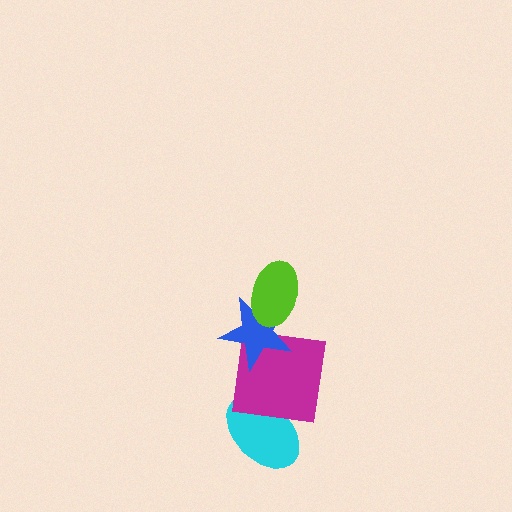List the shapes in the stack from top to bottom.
From top to bottom: the lime ellipse, the blue star, the magenta square, the cyan ellipse.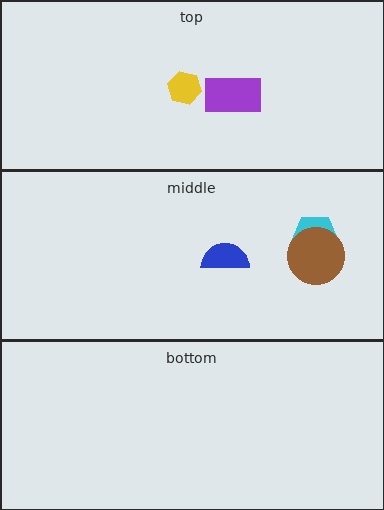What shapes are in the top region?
The yellow hexagon, the purple rectangle.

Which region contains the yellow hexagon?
The top region.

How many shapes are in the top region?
2.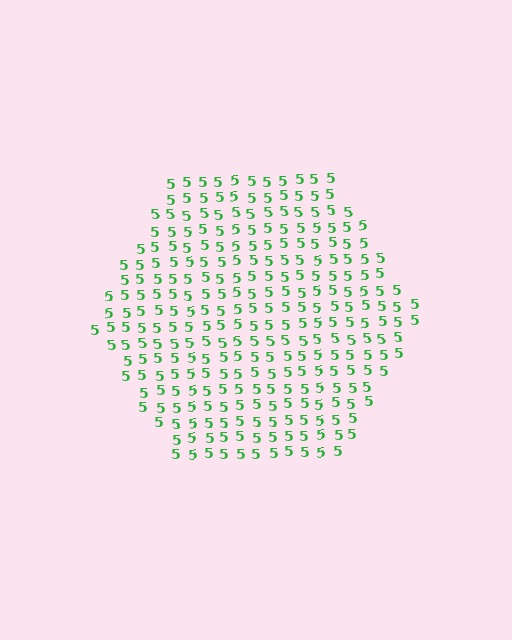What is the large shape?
The large shape is a hexagon.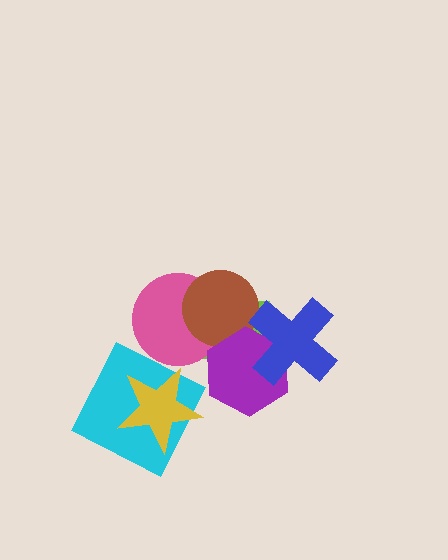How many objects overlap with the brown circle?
3 objects overlap with the brown circle.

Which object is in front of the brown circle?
The purple hexagon is in front of the brown circle.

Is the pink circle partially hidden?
Yes, it is partially covered by another shape.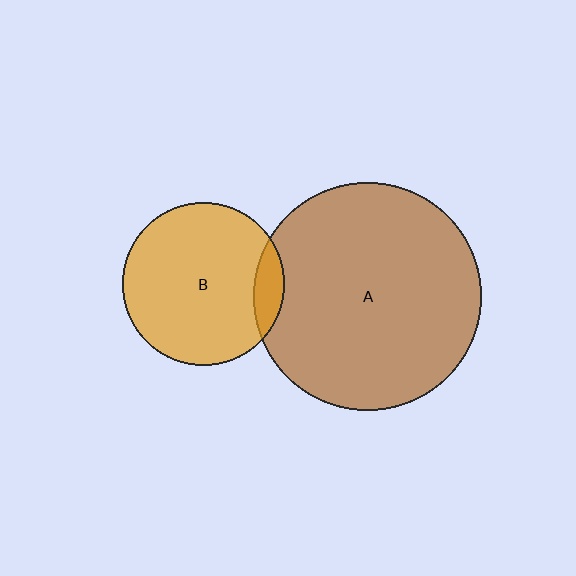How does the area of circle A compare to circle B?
Approximately 2.0 times.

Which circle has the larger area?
Circle A (brown).